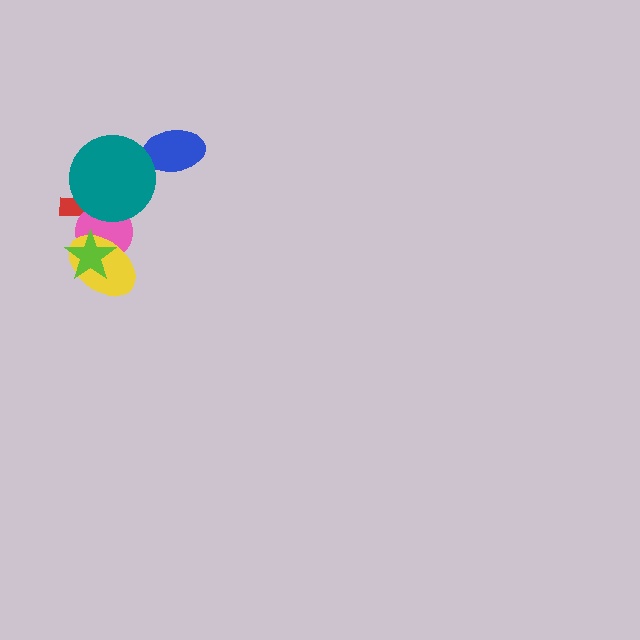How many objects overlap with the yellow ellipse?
3 objects overlap with the yellow ellipse.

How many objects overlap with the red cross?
4 objects overlap with the red cross.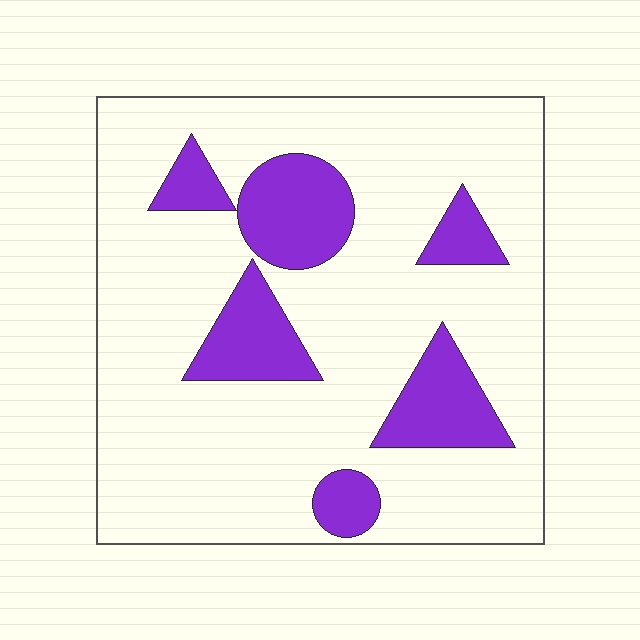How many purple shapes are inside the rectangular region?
6.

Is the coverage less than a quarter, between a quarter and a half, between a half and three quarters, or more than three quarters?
Less than a quarter.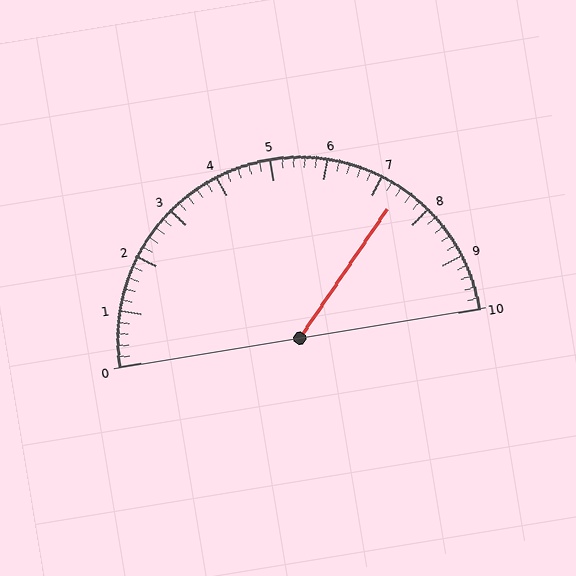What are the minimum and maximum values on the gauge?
The gauge ranges from 0 to 10.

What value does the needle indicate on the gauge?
The needle indicates approximately 7.4.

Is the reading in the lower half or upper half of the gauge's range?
The reading is in the upper half of the range (0 to 10).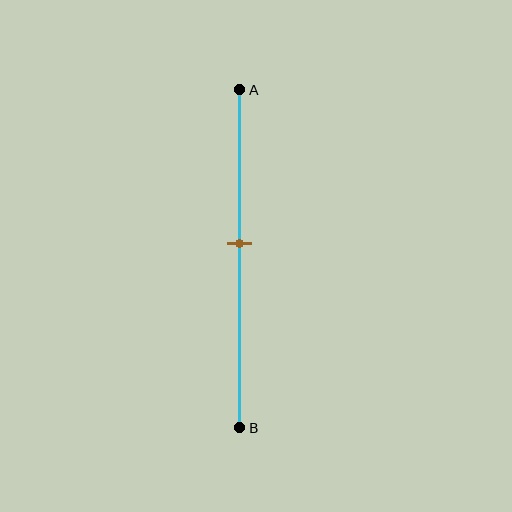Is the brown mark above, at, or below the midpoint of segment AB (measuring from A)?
The brown mark is above the midpoint of segment AB.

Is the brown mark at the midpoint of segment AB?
No, the mark is at about 45% from A, not at the 50% midpoint.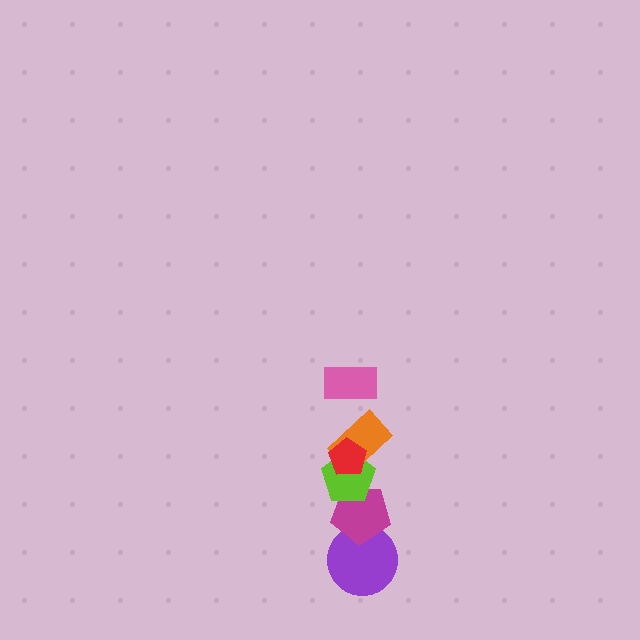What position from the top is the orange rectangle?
The orange rectangle is 3rd from the top.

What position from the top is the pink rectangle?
The pink rectangle is 1st from the top.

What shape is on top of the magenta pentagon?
The lime pentagon is on top of the magenta pentagon.